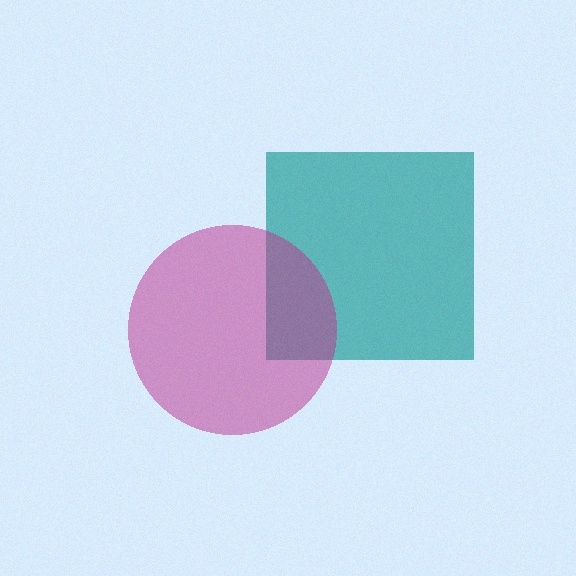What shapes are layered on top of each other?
The layered shapes are: a teal square, a magenta circle.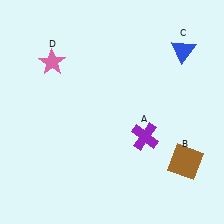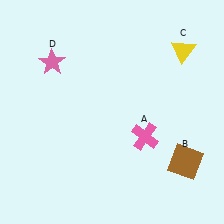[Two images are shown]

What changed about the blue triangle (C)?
In Image 1, C is blue. In Image 2, it changed to yellow.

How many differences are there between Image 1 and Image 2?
There are 2 differences between the two images.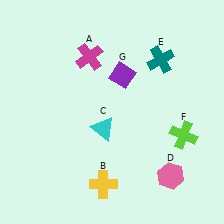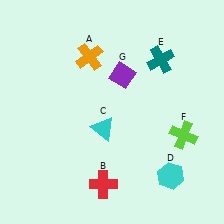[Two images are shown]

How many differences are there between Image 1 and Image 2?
There are 3 differences between the two images.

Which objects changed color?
A changed from magenta to orange. B changed from yellow to red. D changed from pink to cyan.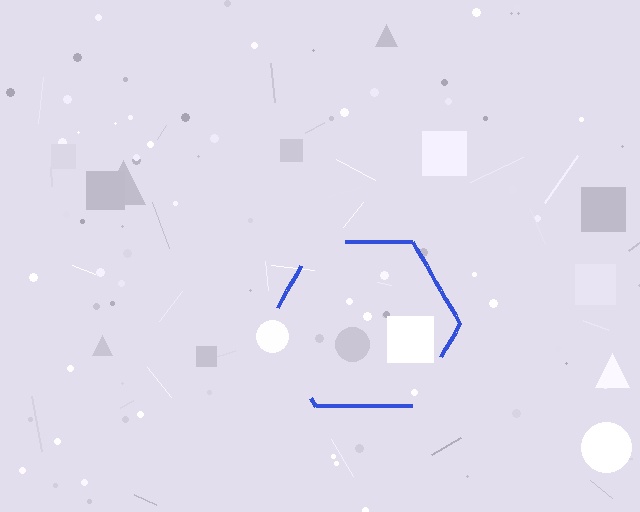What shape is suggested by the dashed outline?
The dashed outline suggests a hexagon.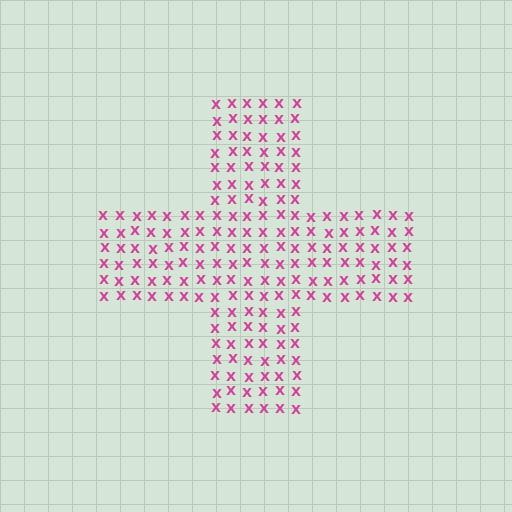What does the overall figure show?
The overall figure shows a cross.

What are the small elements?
The small elements are letter X's.